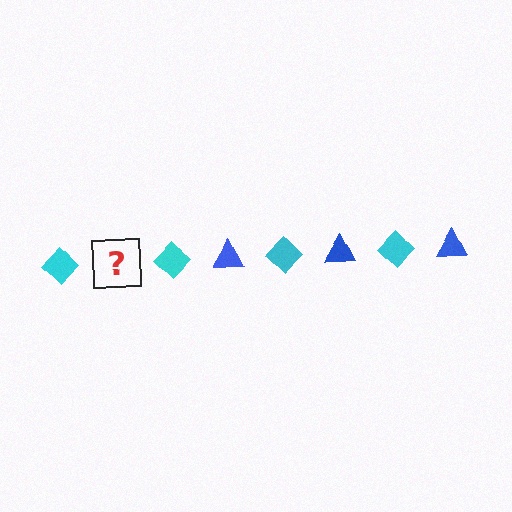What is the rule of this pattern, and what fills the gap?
The rule is that the pattern alternates between cyan diamond and blue triangle. The gap should be filled with a blue triangle.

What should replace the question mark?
The question mark should be replaced with a blue triangle.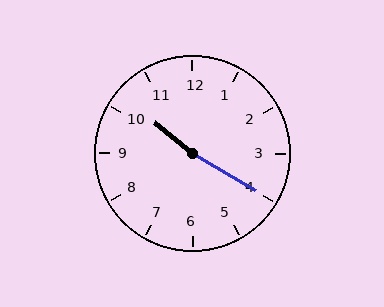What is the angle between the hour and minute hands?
Approximately 170 degrees.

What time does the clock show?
10:20.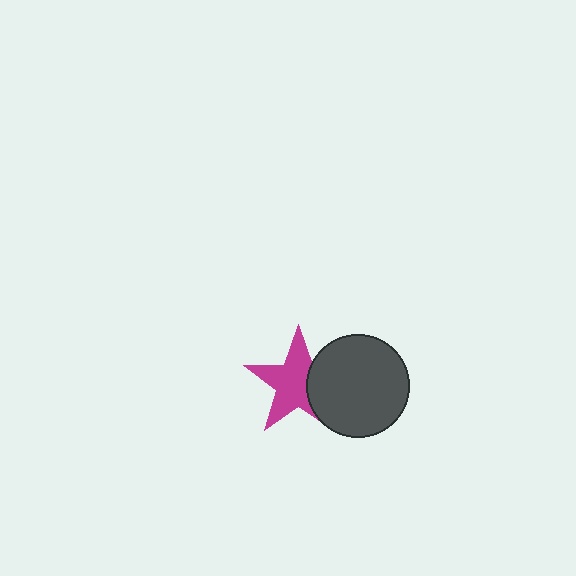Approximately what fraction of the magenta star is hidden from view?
Roughly 32% of the magenta star is hidden behind the dark gray circle.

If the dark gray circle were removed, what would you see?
You would see the complete magenta star.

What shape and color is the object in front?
The object in front is a dark gray circle.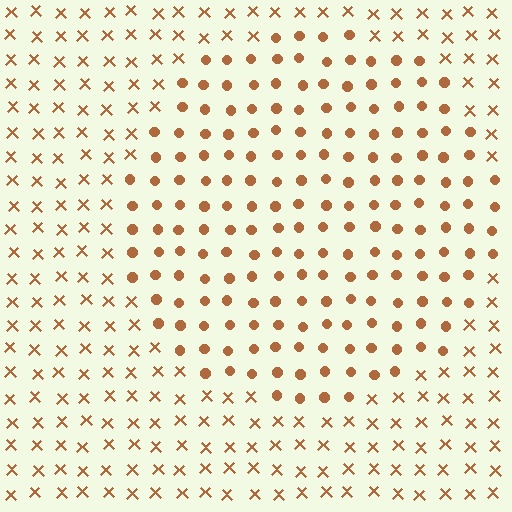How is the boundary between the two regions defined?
The boundary is defined by a change in element shape: circles inside vs. X marks outside. All elements share the same color and spacing.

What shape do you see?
I see a circle.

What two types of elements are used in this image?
The image uses circles inside the circle region and X marks outside it.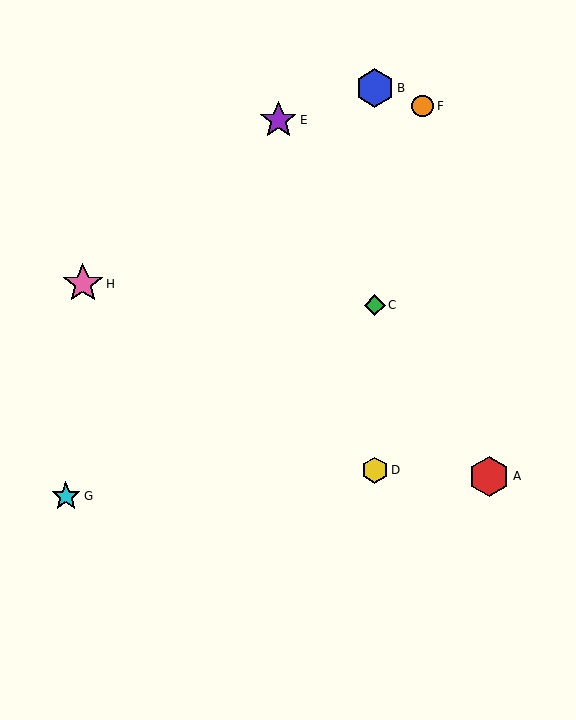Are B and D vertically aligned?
Yes, both are at x≈375.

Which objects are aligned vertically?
Objects B, C, D are aligned vertically.